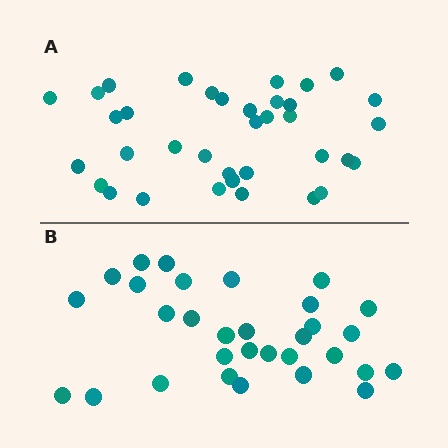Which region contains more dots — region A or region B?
Region A (the top region) has more dots.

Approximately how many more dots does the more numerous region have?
Region A has about 5 more dots than region B.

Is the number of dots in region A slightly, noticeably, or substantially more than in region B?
Region A has only slightly more — the two regions are fairly close. The ratio is roughly 1.2 to 1.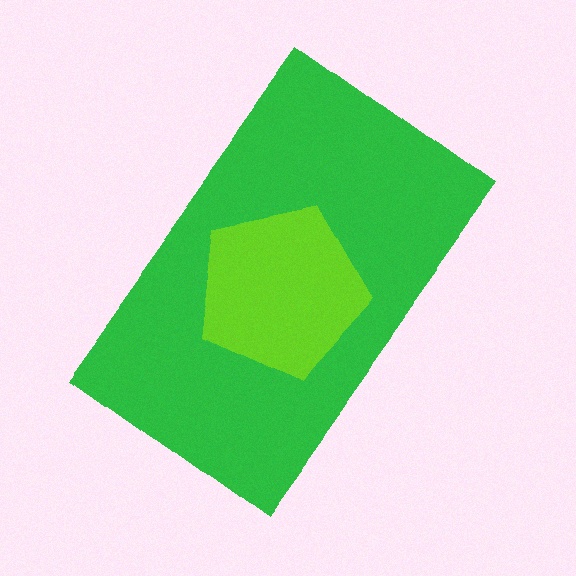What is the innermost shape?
The lime pentagon.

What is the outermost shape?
The green rectangle.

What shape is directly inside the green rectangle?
The lime pentagon.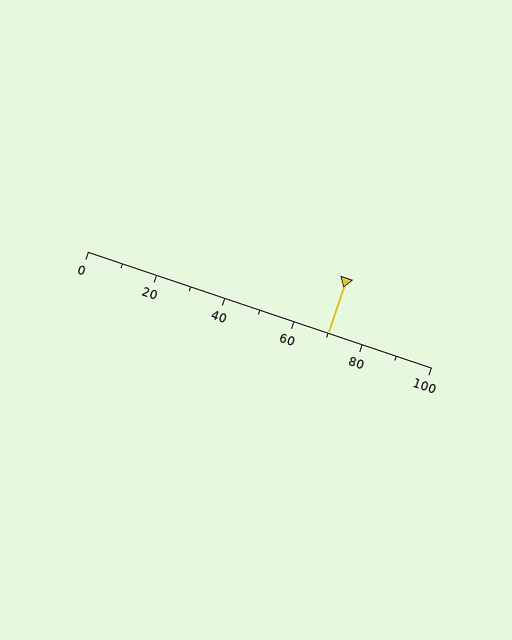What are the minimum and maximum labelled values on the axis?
The axis runs from 0 to 100.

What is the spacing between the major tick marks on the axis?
The major ticks are spaced 20 apart.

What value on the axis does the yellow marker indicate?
The marker indicates approximately 70.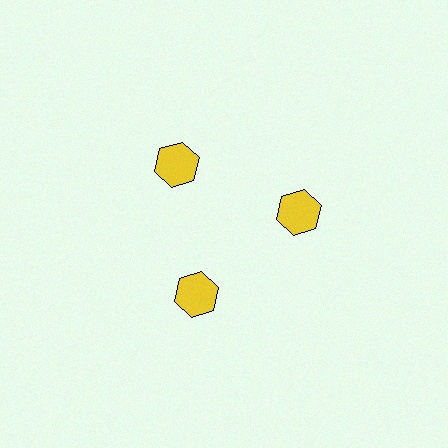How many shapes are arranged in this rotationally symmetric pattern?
There are 3 shapes, arranged in 3 groups of 1.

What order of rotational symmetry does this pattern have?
This pattern has 3-fold rotational symmetry.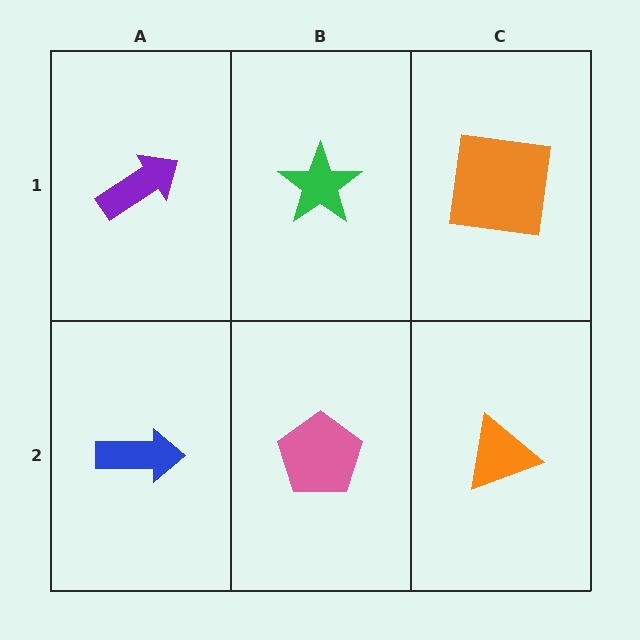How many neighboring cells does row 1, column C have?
2.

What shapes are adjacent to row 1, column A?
A blue arrow (row 2, column A), a green star (row 1, column B).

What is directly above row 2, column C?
An orange square.